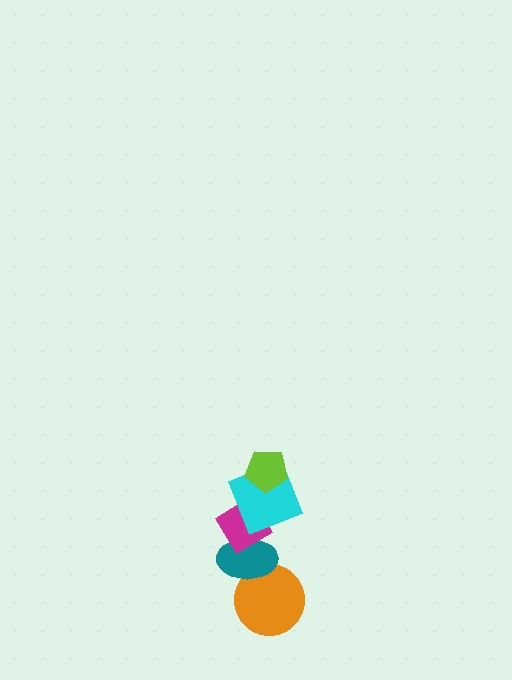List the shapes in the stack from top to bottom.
From top to bottom: the lime pentagon, the cyan square, the magenta diamond, the teal ellipse, the orange circle.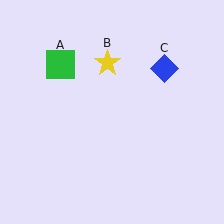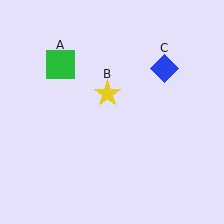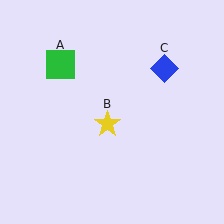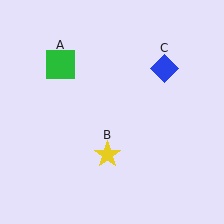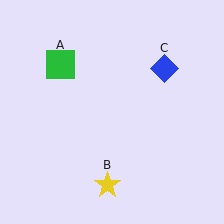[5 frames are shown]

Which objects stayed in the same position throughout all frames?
Green square (object A) and blue diamond (object C) remained stationary.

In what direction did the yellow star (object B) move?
The yellow star (object B) moved down.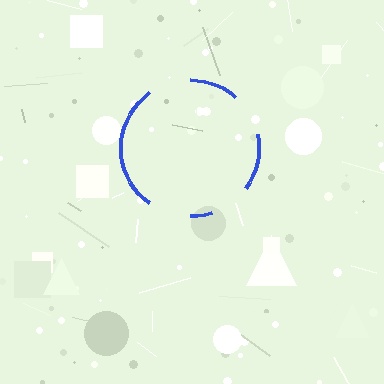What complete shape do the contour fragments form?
The contour fragments form a circle.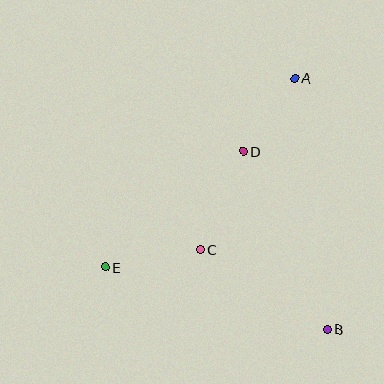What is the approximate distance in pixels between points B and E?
The distance between B and E is approximately 231 pixels.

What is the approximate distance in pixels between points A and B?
The distance between A and B is approximately 253 pixels.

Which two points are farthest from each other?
Points A and E are farthest from each other.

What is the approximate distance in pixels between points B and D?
The distance between B and D is approximately 196 pixels.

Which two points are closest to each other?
Points A and D are closest to each other.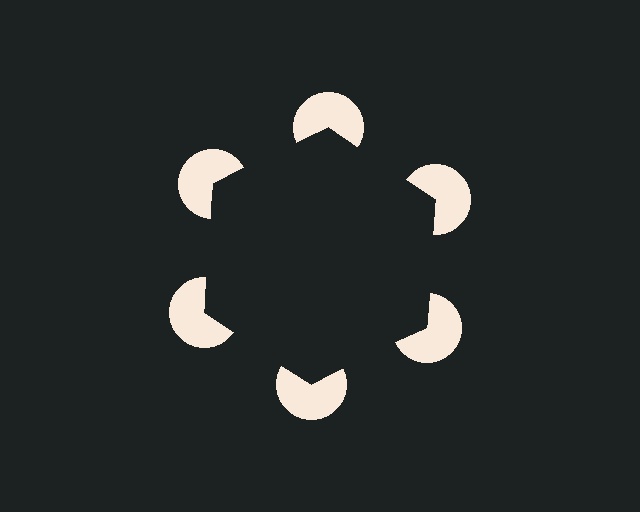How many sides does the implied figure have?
6 sides.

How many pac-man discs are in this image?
There are 6 — one at each vertex of the illusory hexagon.